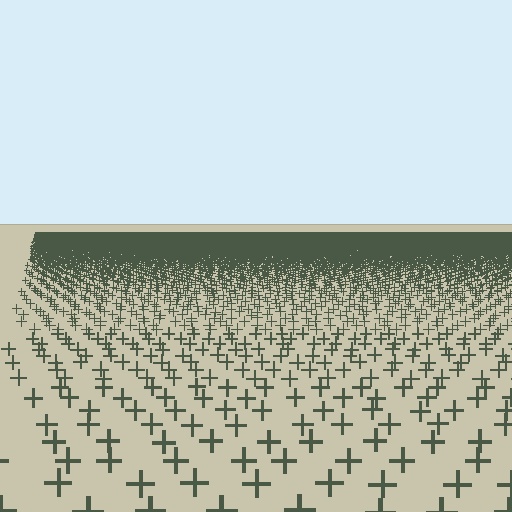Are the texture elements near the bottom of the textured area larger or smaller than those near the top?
Larger. Near the bottom, elements are closer to the viewer and appear at a bigger on-screen size.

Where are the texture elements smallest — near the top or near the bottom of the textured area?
Near the top.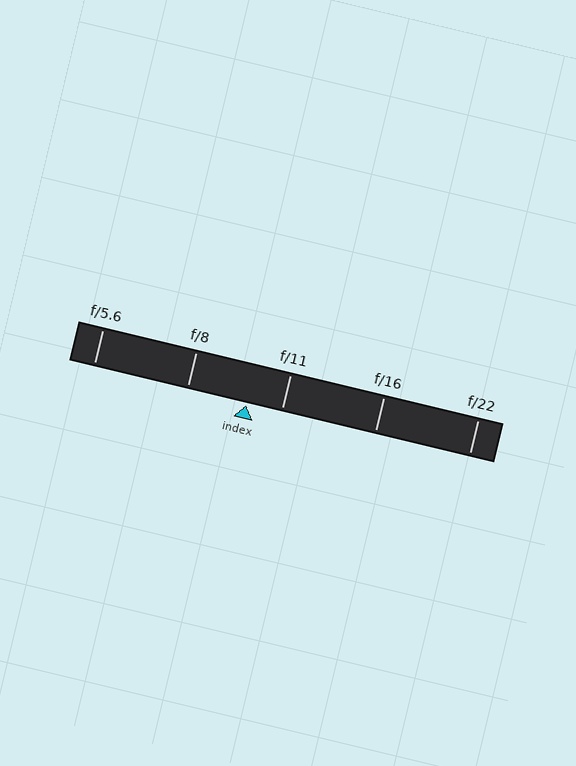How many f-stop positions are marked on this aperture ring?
There are 5 f-stop positions marked.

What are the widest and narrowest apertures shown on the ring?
The widest aperture shown is f/5.6 and the narrowest is f/22.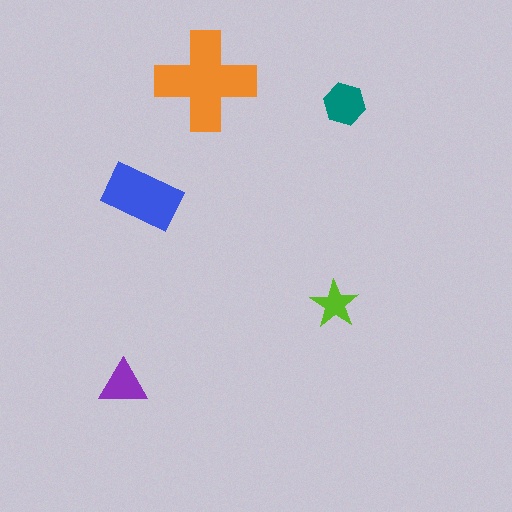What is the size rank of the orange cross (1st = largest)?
1st.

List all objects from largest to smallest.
The orange cross, the blue rectangle, the teal hexagon, the purple triangle, the lime star.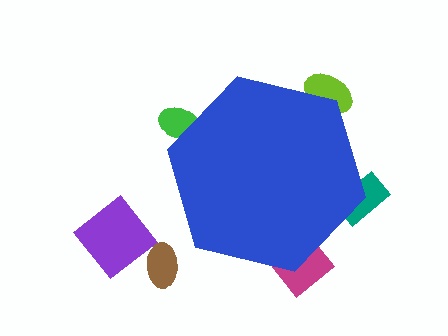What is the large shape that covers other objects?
A blue hexagon.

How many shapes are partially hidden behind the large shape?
4 shapes are partially hidden.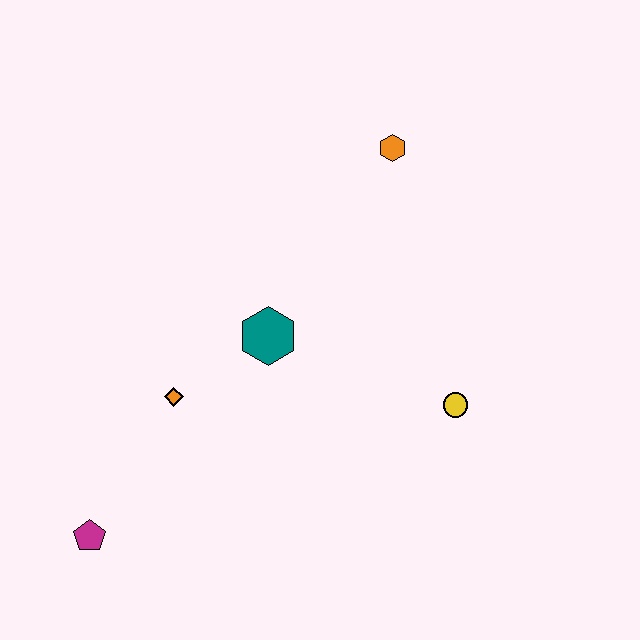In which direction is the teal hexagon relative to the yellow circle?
The teal hexagon is to the left of the yellow circle.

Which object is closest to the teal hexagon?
The orange diamond is closest to the teal hexagon.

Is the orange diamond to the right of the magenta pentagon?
Yes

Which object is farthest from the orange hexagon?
The magenta pentagon is farthest from the orange hexagon.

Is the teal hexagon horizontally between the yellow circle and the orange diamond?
Yes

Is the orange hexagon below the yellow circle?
No